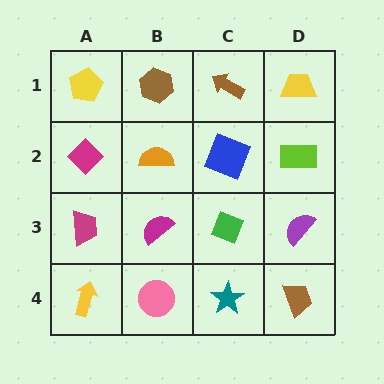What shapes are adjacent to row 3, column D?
A lime rectangle (row 2, column D), a brown trapezoid (row 4, column D), a green diamond (row 3, column C).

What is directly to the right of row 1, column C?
A yellow trapezoid.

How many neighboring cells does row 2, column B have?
4.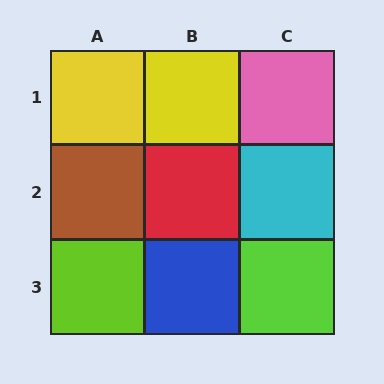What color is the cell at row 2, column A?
Brown.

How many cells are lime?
2 cells are lime.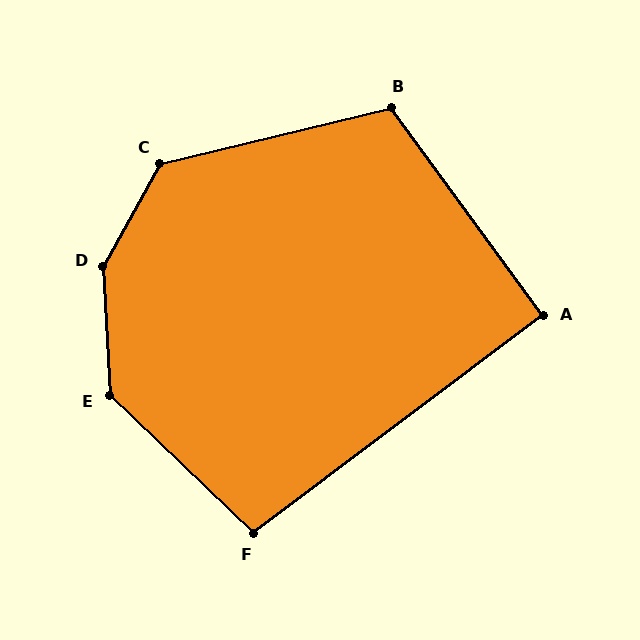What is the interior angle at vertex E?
Approximately 137 degrees (obtuse).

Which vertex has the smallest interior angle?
A, at approximately 91 degrees.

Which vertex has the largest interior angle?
D, at approximately 148 degrees.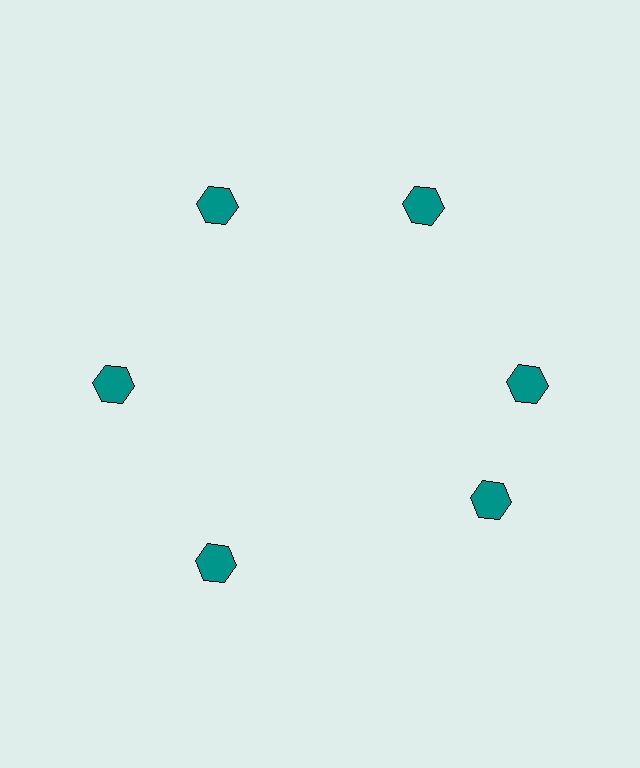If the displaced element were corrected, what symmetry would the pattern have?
It would have 6-fold rotational symmetry — the pattern would map onto itself every 60 degrees.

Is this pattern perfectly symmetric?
No. The 6 teal hexagons are arranged in a ring, but one element near the 5 o'clock position is rotated out of alignment along the ring, breaking the 6-fold rotational symmetry.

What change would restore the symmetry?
The symmetry would be restored by rotating it back into even spacing with its neighbors so that all 6 hexagons sit at equal angles and equal distance from the center.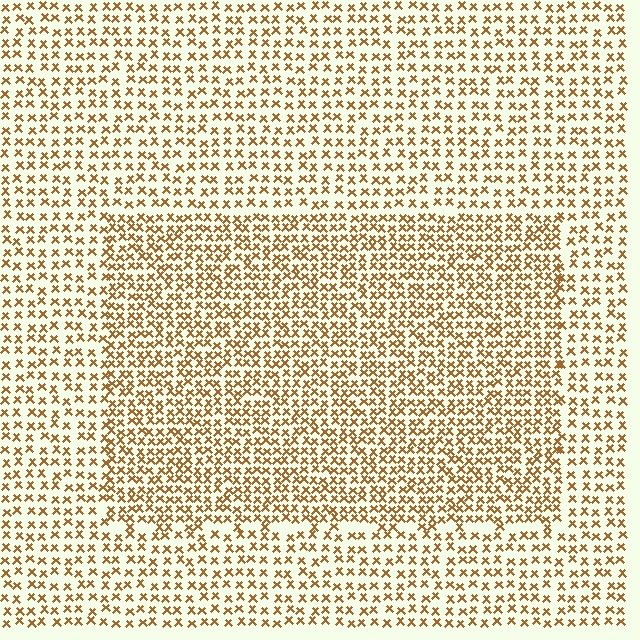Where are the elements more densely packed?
The elements are more densely packed inside the rectangle boundary.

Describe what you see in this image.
The image contains small brown elements arranged at two different densities. A rectangle-shaped region is visible where the elements are more densely packed than the surrounding area.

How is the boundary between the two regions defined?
The boundary is defined by a change in element density (approximately 1.6x ratio). All elements are the same color, size, and shape.